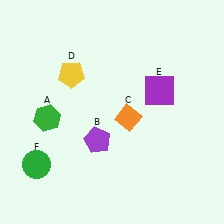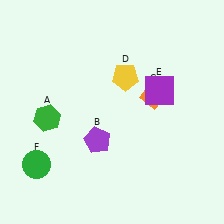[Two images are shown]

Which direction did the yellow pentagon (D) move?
The yellow pentagon (D) moved right.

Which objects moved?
The objects that moved are: the orange diamond (C), the yellow pentagon (D).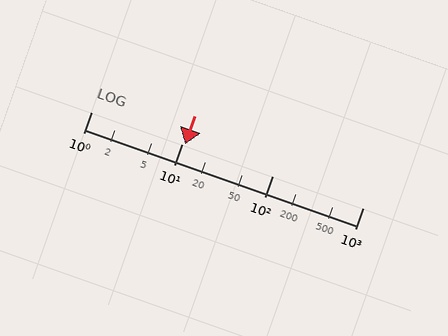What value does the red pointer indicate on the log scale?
The pointer indicates approximately 11.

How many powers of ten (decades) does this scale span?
The scale spans 3 decades, from 1 to 1000.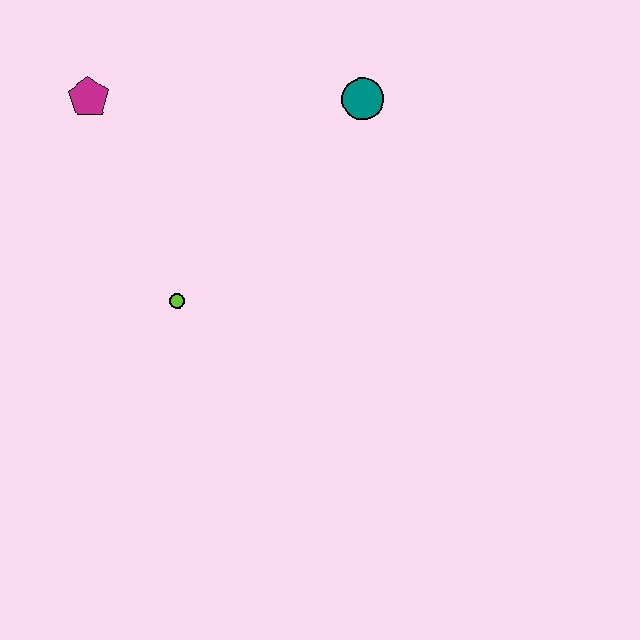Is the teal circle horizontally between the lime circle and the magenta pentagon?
No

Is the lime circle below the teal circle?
Yes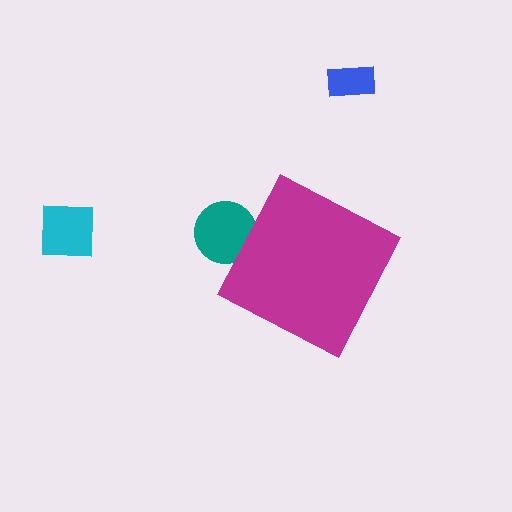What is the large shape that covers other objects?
A magenta diamond.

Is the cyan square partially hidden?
No, the cyan square is fully visible.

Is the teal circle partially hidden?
Yes, the teal circle is partially hidden behind the magenta diamond.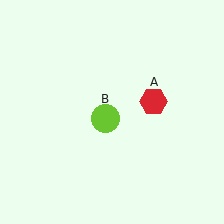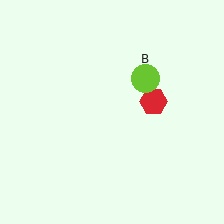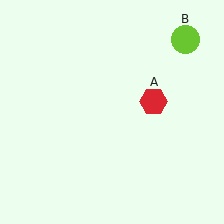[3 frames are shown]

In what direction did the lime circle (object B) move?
The lime circle (object B) moved up and to the right.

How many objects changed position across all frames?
1 object changed position: lime circle (object B).